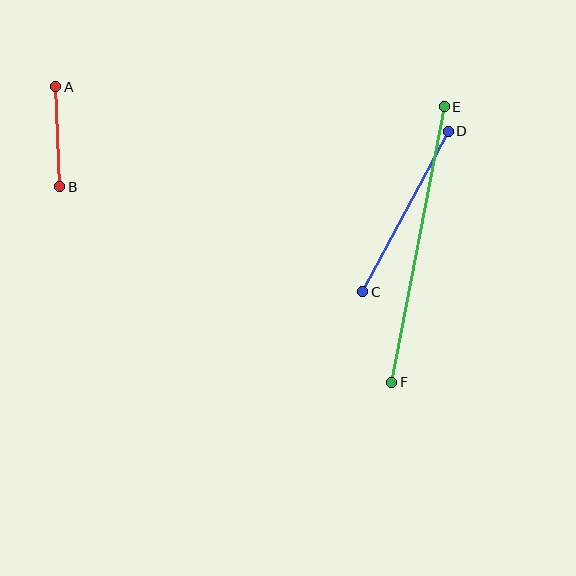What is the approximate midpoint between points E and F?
The midpoint is at approximately (418, 244) pixels.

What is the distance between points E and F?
The distance is approximately 280 pixels.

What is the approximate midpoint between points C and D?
The midpoint is at approximately (406, 212) pixels.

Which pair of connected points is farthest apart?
Points E and F are farthest apart.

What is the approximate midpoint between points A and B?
The midpoint is at approximately (58, 137) pixels.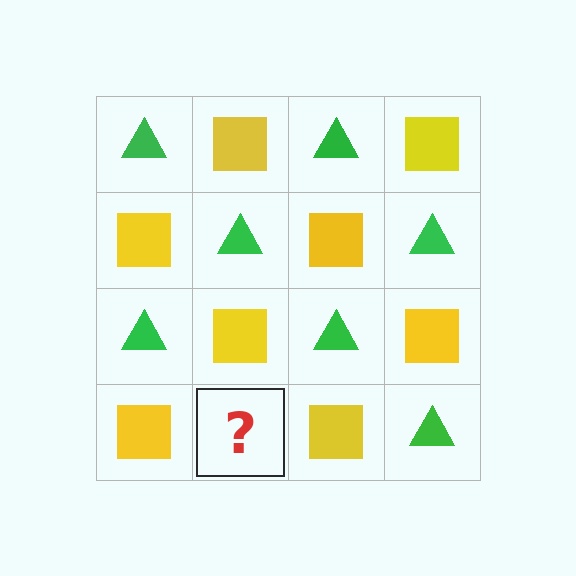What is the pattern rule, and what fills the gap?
The rule is that it alternates green triangle and yellow square in a checkerboard pattern. The gap should be filled with a green triangle.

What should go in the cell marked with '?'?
The missing cell should contain a green triangle.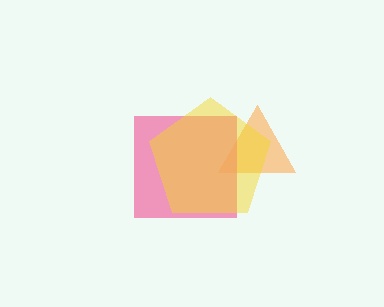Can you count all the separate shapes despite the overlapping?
Yes, there are 3 separate shapes.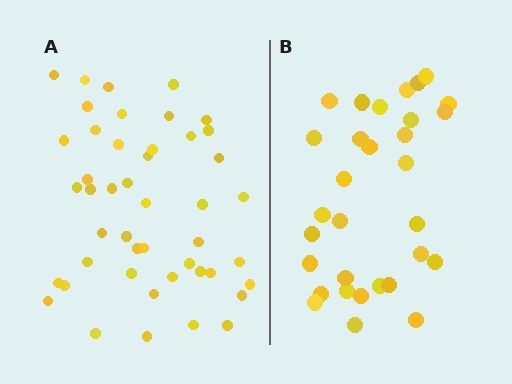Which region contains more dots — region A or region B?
Region A (the left region) has more dots.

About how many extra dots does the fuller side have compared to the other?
Region A has approximately 15 more dots than region B.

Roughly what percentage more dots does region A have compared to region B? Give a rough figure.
About 50% more.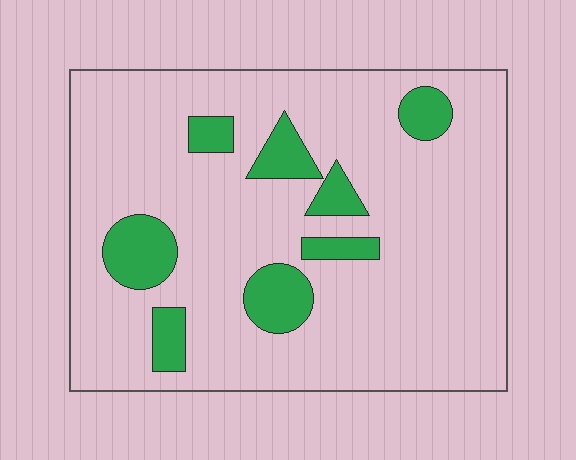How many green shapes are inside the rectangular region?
8.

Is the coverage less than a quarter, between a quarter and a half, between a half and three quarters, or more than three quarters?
Less than a quarter.